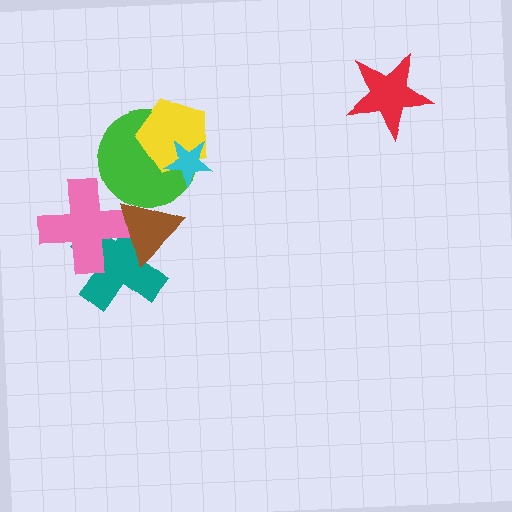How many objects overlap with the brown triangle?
3 objects overlap with the brown triangle.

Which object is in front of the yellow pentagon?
The cyan star is in front of the yellow pentagon.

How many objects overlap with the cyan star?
2 objects overlap with the cyan star.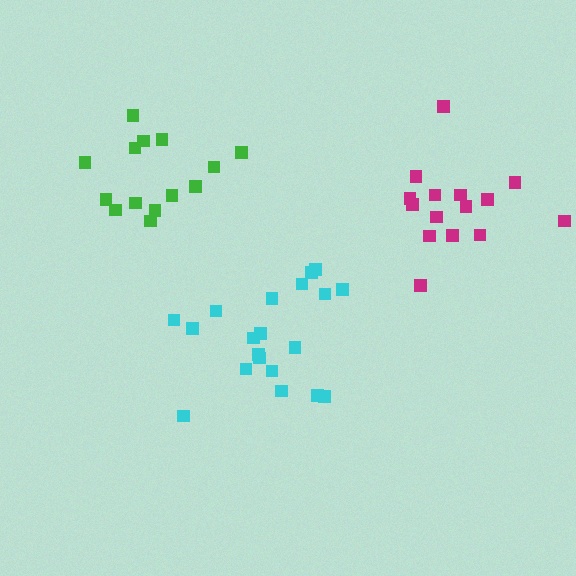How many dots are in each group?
Group 1: 15 dots, Group 2: 20 dots, Group 3: 14 dots (49 total).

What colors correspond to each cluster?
The clusters are colored: magenta, cyan, green.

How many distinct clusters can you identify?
There are 3 distinct clusters.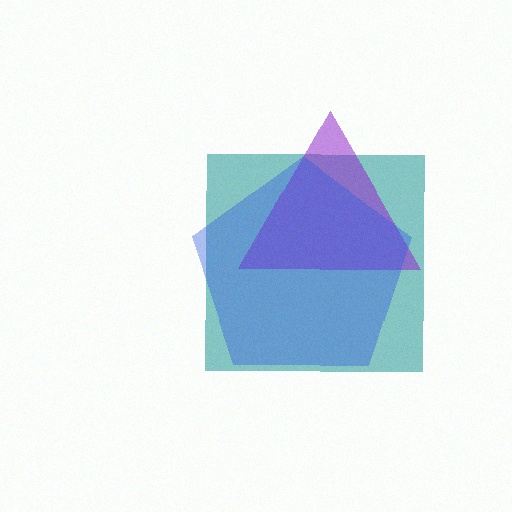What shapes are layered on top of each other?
The layered shapes are: a teal square, a purple triangle, a blue pentagon.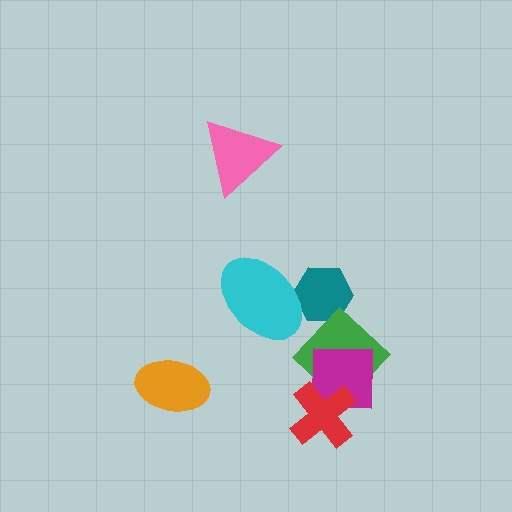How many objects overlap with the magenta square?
2 objects overlap with the magenta square.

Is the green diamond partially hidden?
Yes, it is partially covered by another shape.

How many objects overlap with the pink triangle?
0 objects overlap with the pink triangle.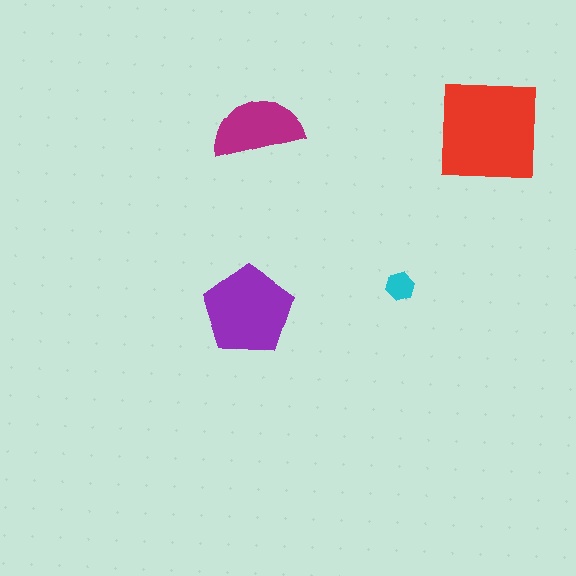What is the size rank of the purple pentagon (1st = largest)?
2nd.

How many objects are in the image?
There are 4 objects in the image.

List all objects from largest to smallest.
The red square, the purple pentagon, the magenta semicircle, the cyan hexagon.